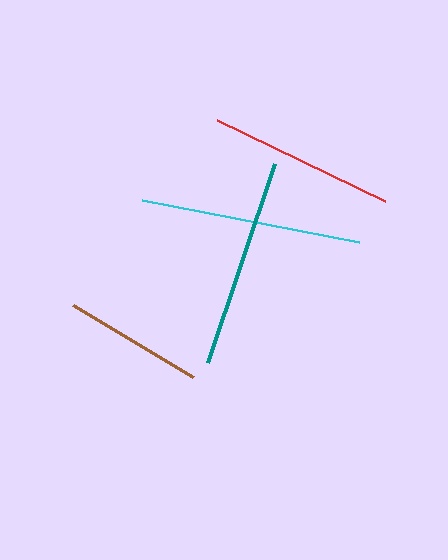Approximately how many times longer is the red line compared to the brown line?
The red line is approximately 1.3 times the length of the brown line.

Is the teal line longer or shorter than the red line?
The teal line is longer than the red line.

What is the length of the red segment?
The red segment is approximately 186 pixels long.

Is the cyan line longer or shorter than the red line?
The cyan line is longer than the red line.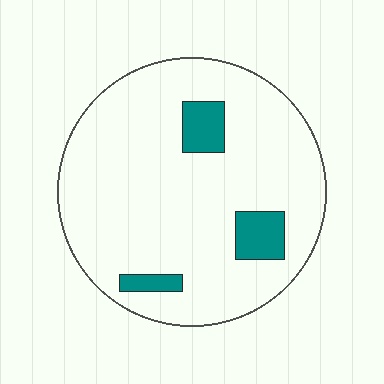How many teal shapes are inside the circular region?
3.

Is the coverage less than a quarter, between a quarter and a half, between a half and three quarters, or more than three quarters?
Less than a quarter.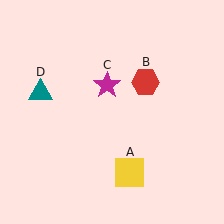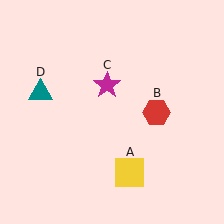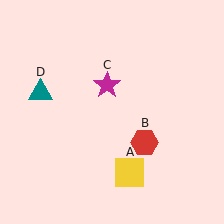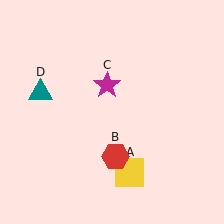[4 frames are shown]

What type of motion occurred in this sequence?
The red hexagon (object B) rotated clockwise around the center of the scene.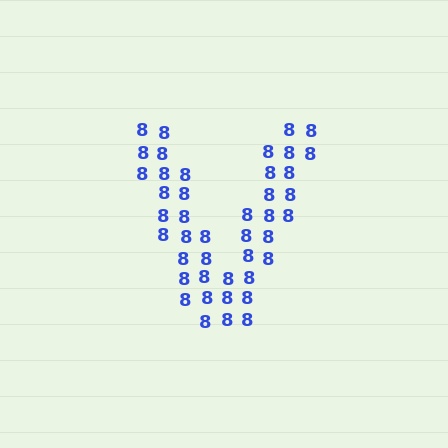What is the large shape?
The large shape is the letter V.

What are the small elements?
The small elements are digit 8's.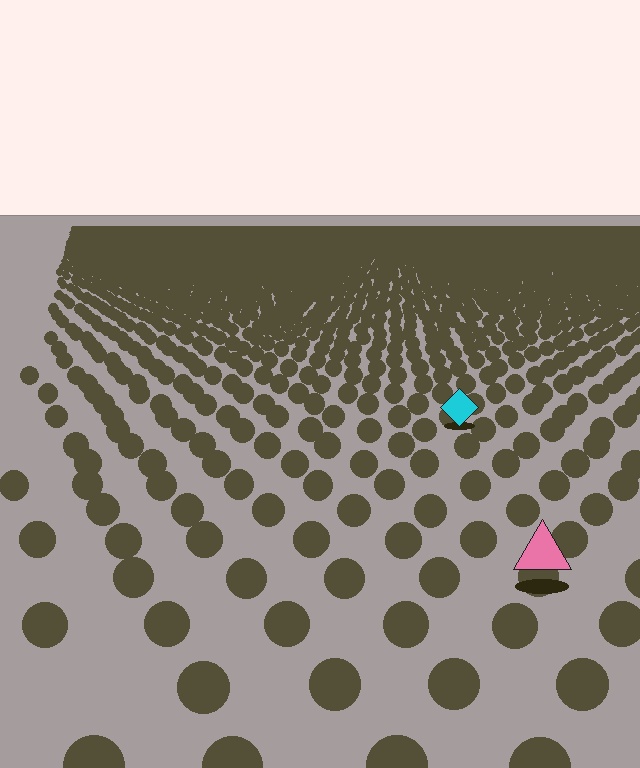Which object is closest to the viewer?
The pink triangle is closest. The texture marks near it are larger and more spread out.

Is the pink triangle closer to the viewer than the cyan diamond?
Yes. The pink triangle is closer — you can tell from the texture gradient: the ground texture is coarser near it.